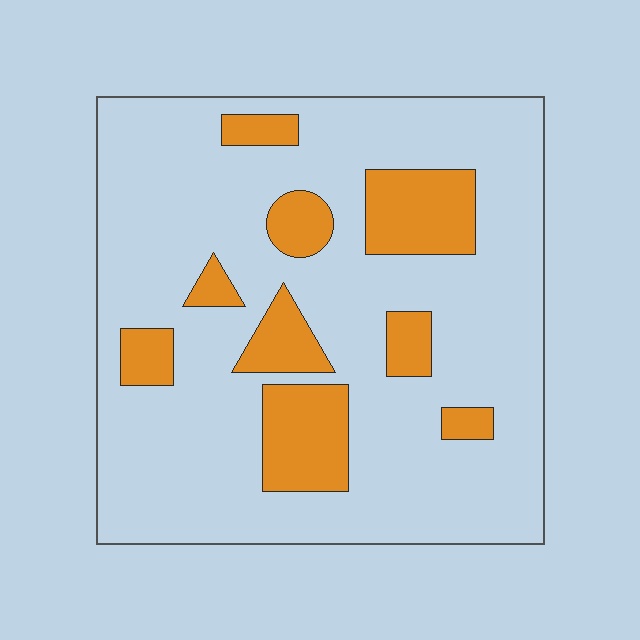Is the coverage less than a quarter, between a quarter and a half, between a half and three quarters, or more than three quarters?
Less than a quarter.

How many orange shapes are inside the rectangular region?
9.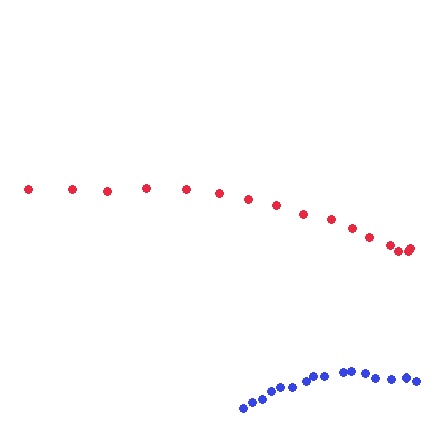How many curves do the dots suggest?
There are 2 distinct paths.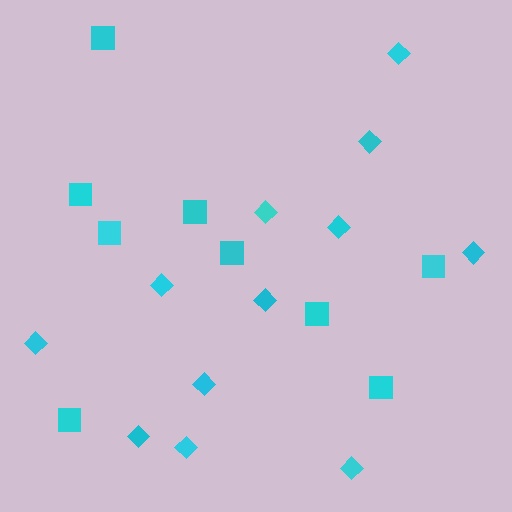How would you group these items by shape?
There are 2 groups: one group of diamonds (12) and one group of squares (9).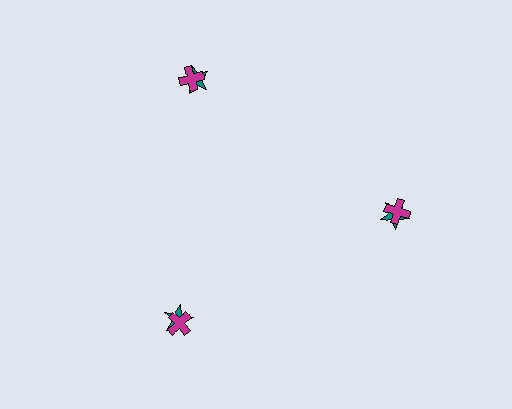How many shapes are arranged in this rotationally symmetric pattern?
There are 6 shapes, arranged in 3 groups of 2.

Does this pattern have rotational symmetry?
Yes, this pattern has 3-fold rotational symmetry. It looks the same after rotating 120 degrees around the center.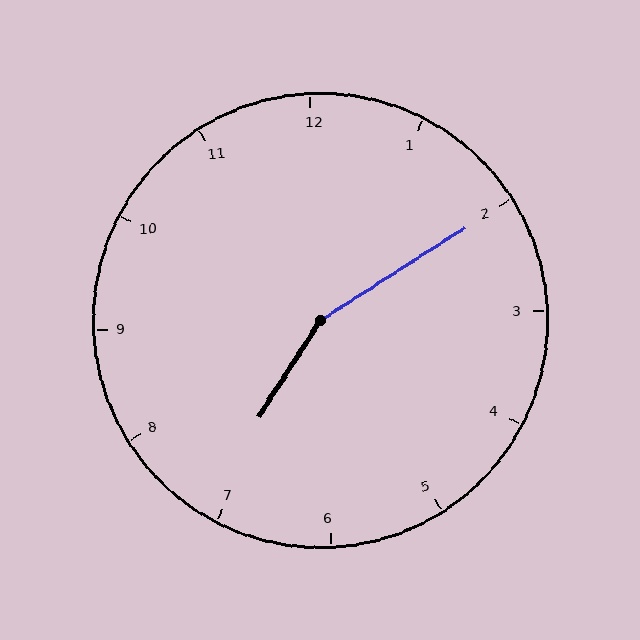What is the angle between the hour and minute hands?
Approximately 155 degrees.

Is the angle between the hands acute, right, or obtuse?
It is obtuse.